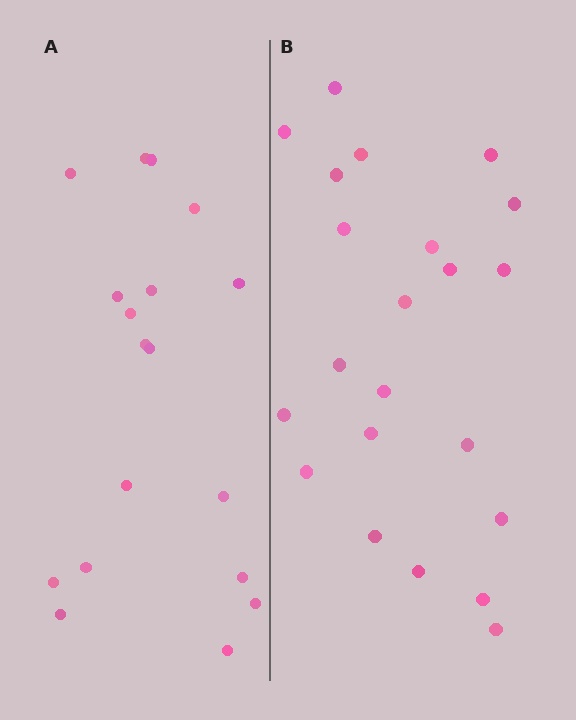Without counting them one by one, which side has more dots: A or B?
Region B (the right region) has more dots.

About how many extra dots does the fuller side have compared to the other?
Region B has about 4 more dots than region A.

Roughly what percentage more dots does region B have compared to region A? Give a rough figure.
About 20% more.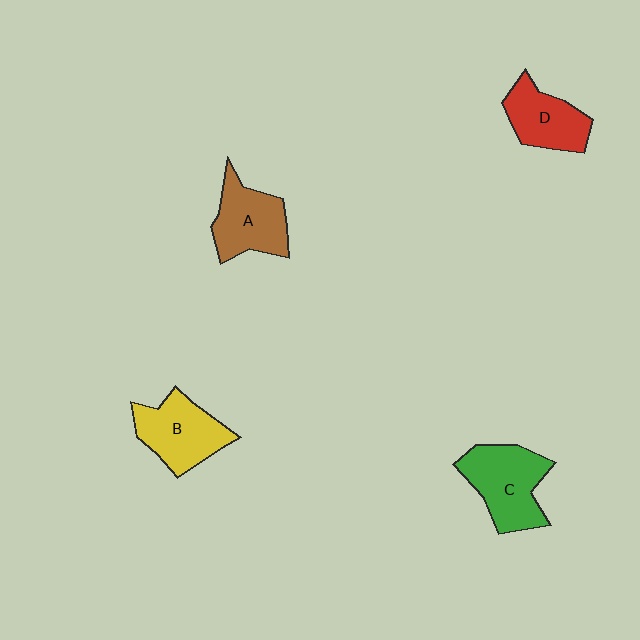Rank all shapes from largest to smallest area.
From largest to smallest: C (green), B (yellow), A (brown), D (red).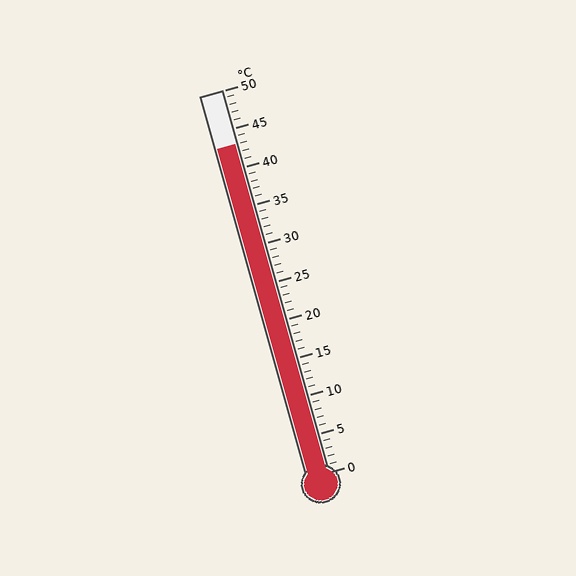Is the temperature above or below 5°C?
The temperature is above 5°C.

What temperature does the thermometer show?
The thermometer shows approximately 43°C.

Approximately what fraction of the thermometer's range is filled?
The thermometer is filled to approximately 85% of its range.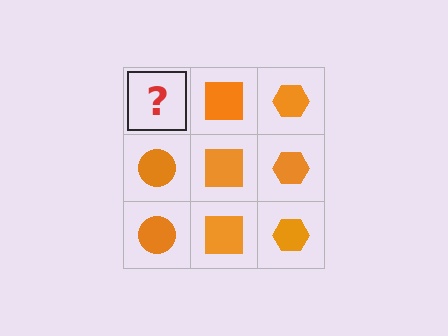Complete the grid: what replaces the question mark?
The question mark should be replaced with an orange circle.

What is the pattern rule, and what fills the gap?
The rule is that each column has a consistent shape. The gap should be filled with an orange circle.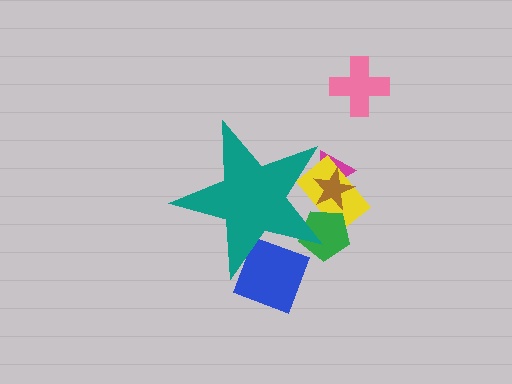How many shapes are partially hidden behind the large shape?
5 shapes are partially hidden.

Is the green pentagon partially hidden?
Yes, the green pentagon is partially hidden behind the teal star.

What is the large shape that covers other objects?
A teal star.